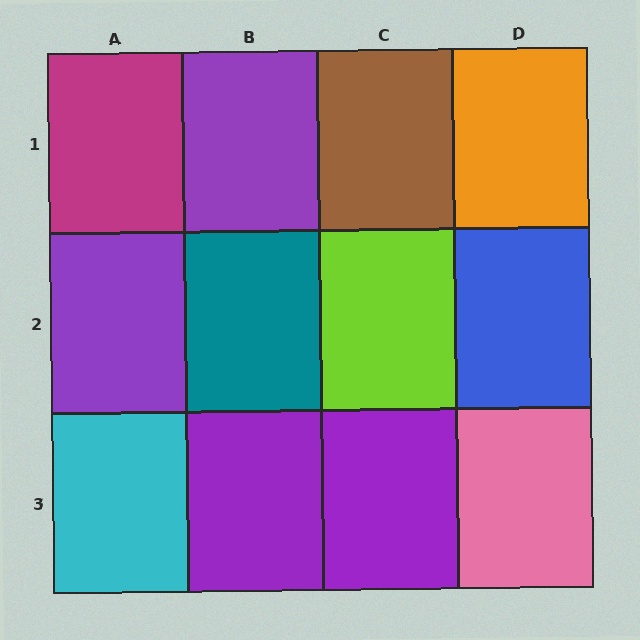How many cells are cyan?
1 cell is cyan.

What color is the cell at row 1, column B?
Purple.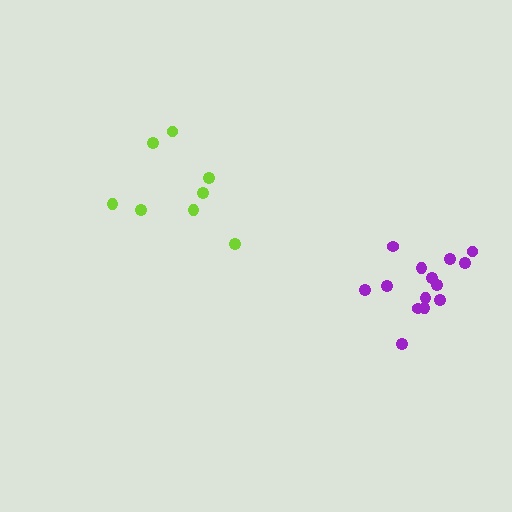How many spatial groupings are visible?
There are 2 spatial groupings.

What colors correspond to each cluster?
The clusters are colored: lime, purple.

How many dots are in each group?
Group 1: 8 dots, Group 2: 14 dots (22 total).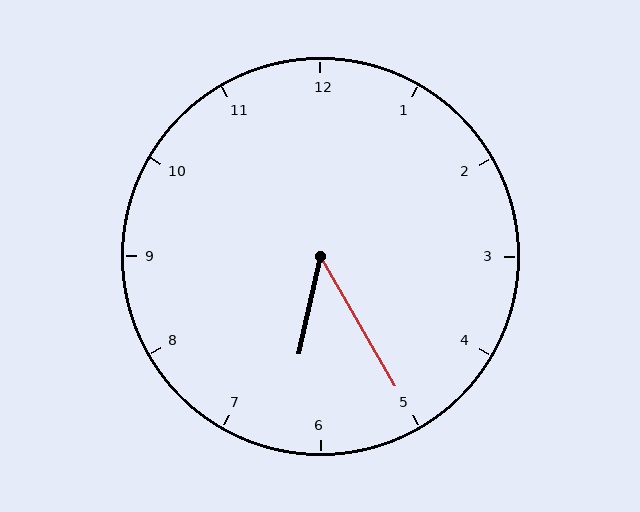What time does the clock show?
6:25.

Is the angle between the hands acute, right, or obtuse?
It is acute.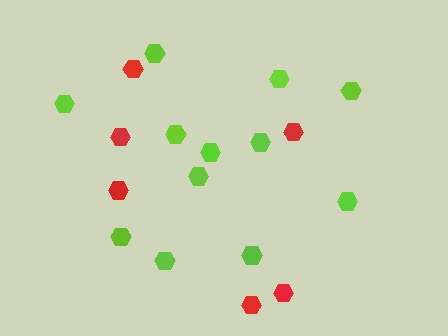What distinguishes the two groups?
There are 2 groups: one group of red hexagons (6) and one group of lime hexagons (12).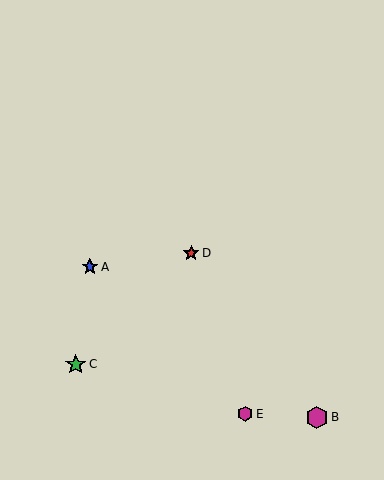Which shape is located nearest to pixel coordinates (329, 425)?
The magenta hexagon (labeled B) at (317, 417) is nearest to that location.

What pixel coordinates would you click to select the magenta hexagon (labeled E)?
Click at (245, 414) to select the magenta hexagon E.